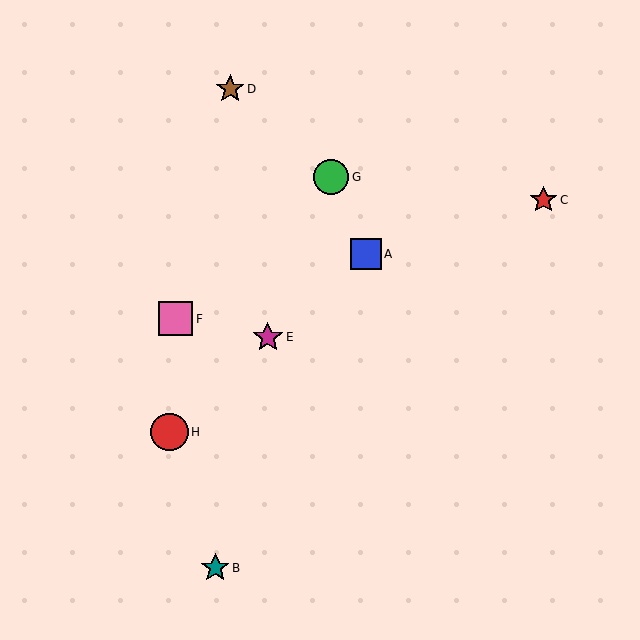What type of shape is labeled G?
Shape G is a green circle.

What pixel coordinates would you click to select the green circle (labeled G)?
Click at (331, 177) to select the green circle G.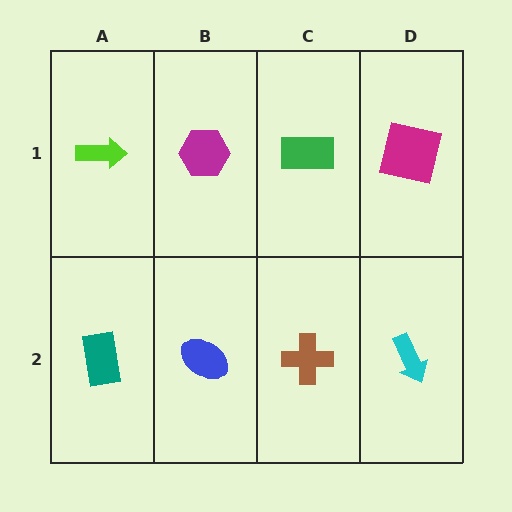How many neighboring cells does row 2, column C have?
3.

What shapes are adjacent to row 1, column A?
A teal rectangle (row 2, column A), a magenta hexagon (row 1, column B).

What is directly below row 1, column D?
A cyan arrow.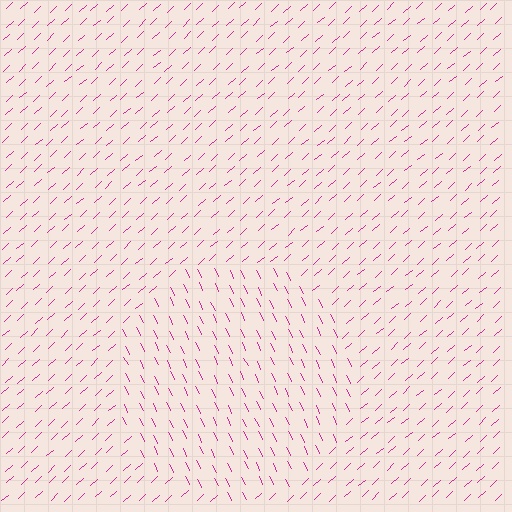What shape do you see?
I see a circle.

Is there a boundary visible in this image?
Yes, there is a texture boundary formed by a change in line orientation.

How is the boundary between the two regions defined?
The boundary is defined purely by a change in line orientation (approximately 73 degrees difference). All lines are the same color and thickness.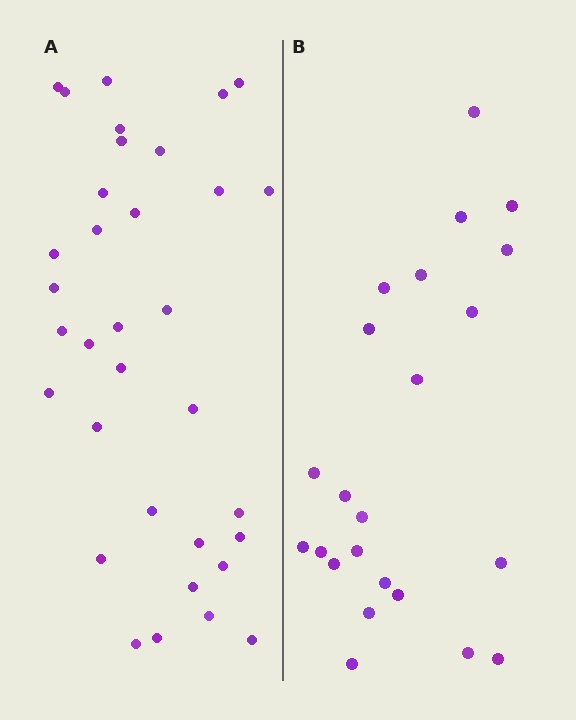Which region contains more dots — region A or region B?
Region A (the left region) has more dots.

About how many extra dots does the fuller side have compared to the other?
Region A has roughly 12 or so more dots than region B.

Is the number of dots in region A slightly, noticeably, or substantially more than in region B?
Region A has substantially more. The ratio is roughly 1.5 to 1.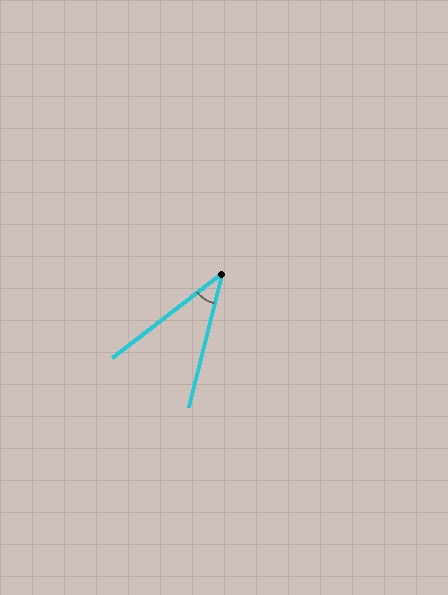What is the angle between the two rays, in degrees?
Approximately 38 degrees.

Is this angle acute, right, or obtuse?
It is acute.